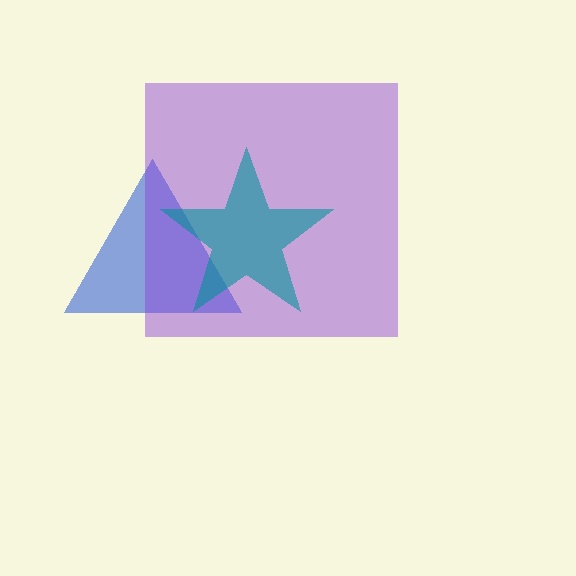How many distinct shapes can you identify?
There are 3 distinct shapes: a blue triangle, a purple square, a teal star.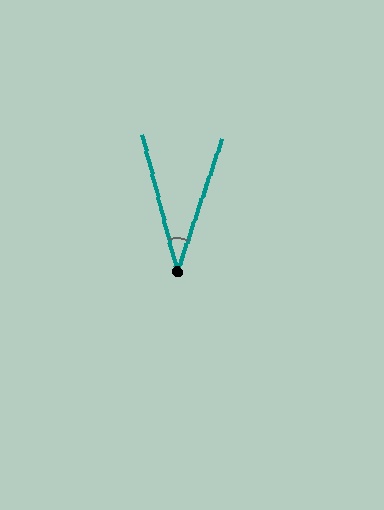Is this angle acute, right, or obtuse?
It is acute.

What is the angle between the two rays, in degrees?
Approximately 33 degrees.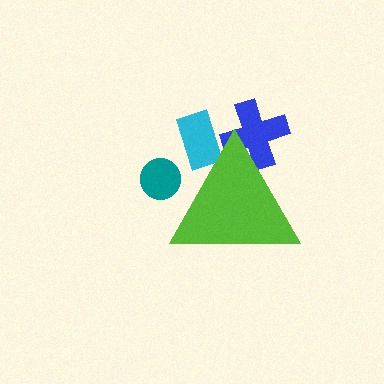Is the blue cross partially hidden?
Yes, the blue cross is partially hidden behind the lime triangle.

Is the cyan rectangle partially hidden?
Yes, the cyan rectangle is partially hidden behind the lime triangle.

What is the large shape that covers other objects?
A lime triangle.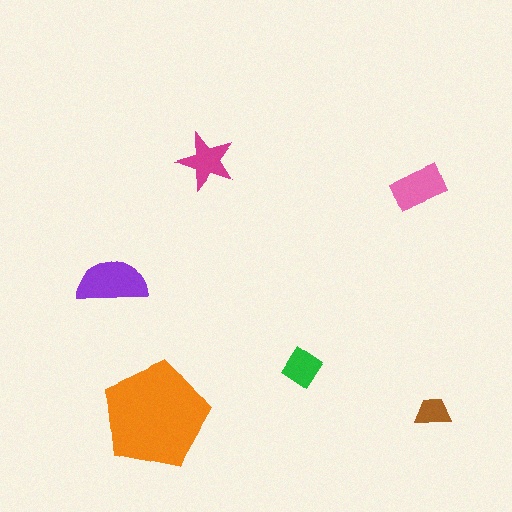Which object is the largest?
The orange pentagon.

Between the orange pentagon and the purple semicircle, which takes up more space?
The orange pentagon.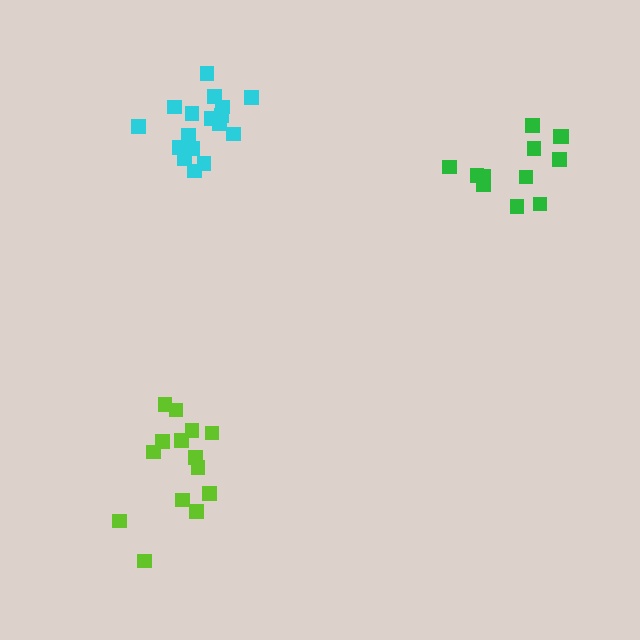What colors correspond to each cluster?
The clusters are colored: lime, cyan, green.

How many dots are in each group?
Group 1: 14 dots, Group 2: 17 dots, Group 3: 12 dots (43 total).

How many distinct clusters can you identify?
There are 3 distinct clusters.